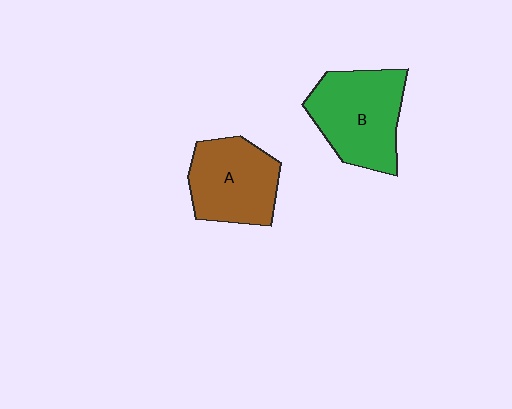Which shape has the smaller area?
Shape A (brown).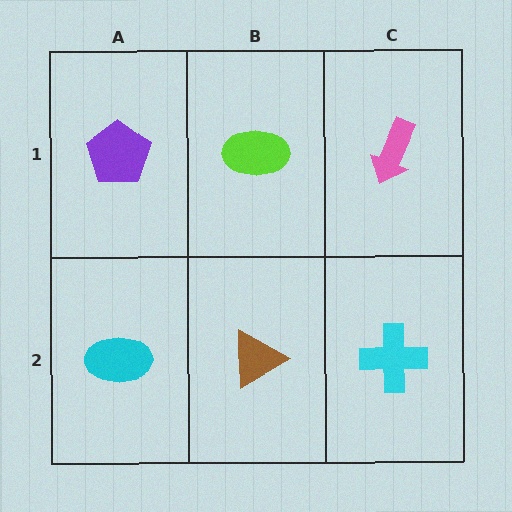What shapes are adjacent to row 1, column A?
A cyan ellipse (row 2, column A), a lime ellipse (row 1, column B).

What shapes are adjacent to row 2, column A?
A purple pentagon (row 1, column A), a brown triangle (row 2, column B).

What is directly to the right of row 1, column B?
A pink arrow.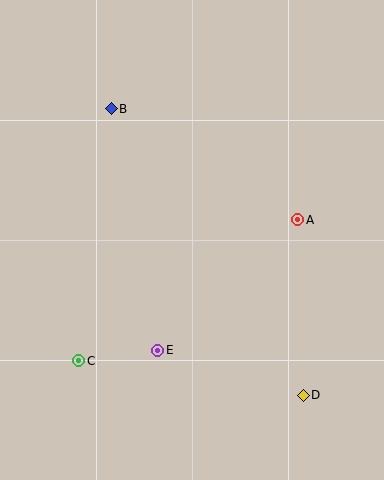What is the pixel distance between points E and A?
The distance between E and A is 192 pixels.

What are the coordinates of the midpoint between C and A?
The midpoint between C and A is at (188, 290).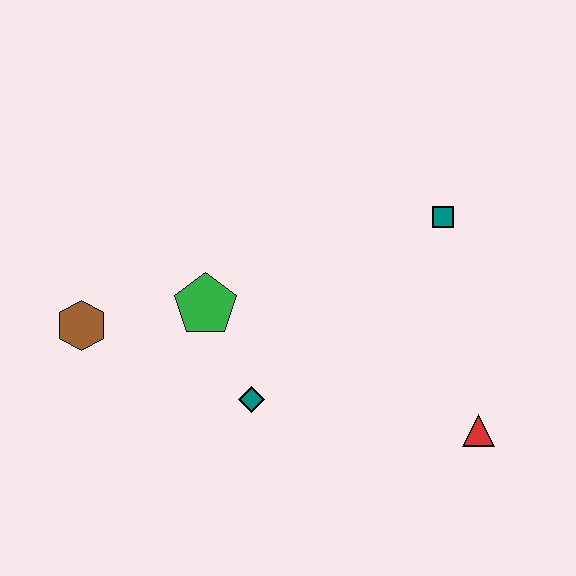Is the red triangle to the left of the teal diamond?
No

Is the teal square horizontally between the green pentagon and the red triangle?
Yes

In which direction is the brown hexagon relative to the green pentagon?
The brown hexagon is to the left of the green pentagon.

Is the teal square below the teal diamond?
No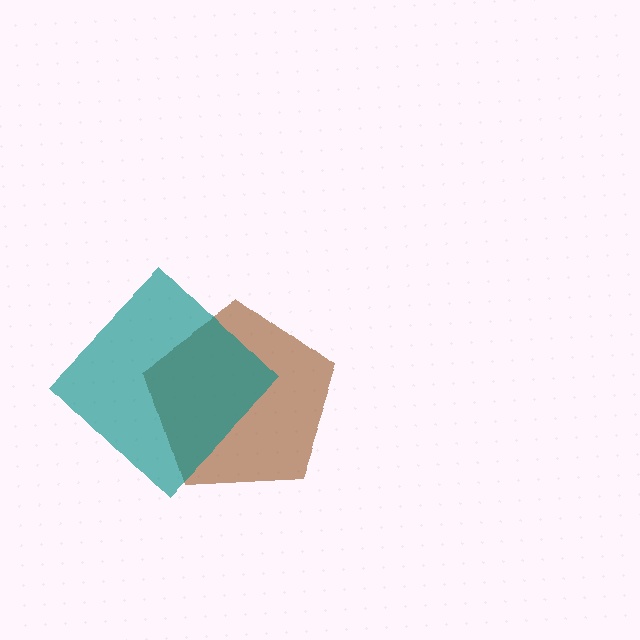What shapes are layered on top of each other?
The layered shapes are: a brown pentagon, a teal diamond.